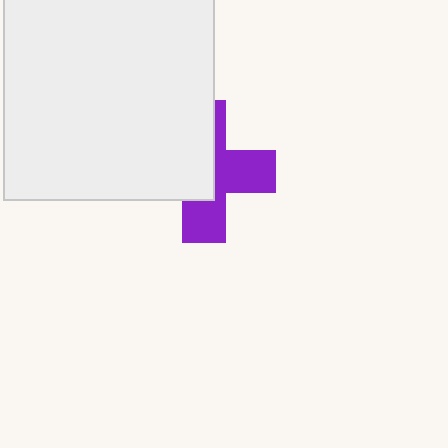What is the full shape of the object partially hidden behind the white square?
The partially hidden object is a purple cross.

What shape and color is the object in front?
The object in front is a white square.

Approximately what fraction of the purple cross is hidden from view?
Roughly 53% of the purple cross is hidden behind the white square.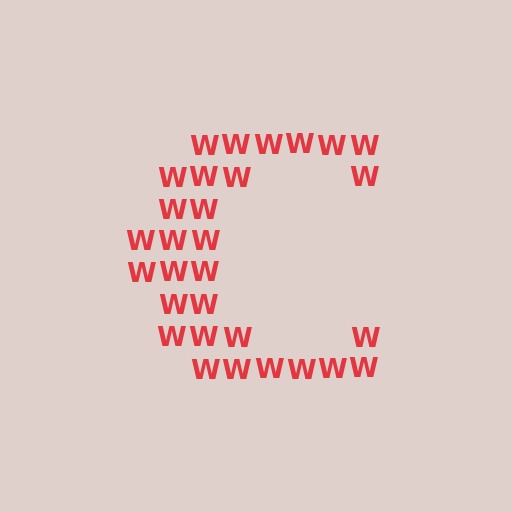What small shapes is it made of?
It is made of small letter W's.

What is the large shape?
The large shape is the letter C.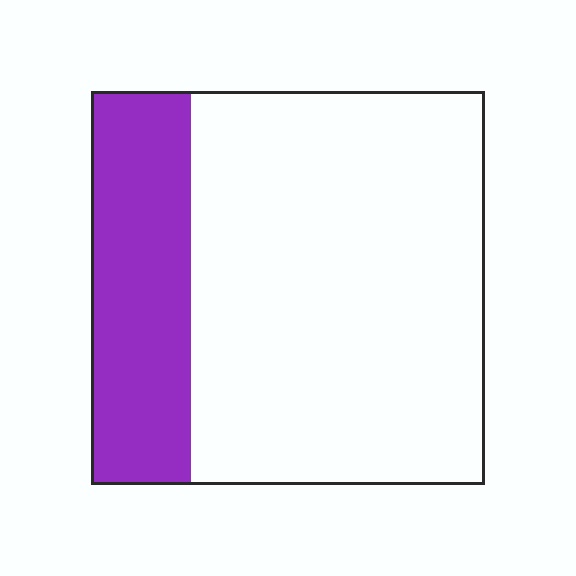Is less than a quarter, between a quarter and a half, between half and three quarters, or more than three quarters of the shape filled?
Between a quarter and a half.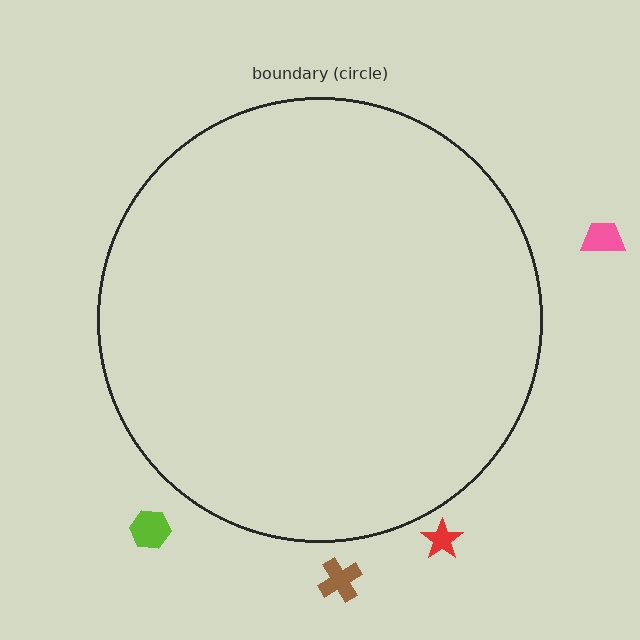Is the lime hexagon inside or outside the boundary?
Outside.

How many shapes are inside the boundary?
0 inside, 4 outside.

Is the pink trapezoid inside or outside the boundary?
Outside.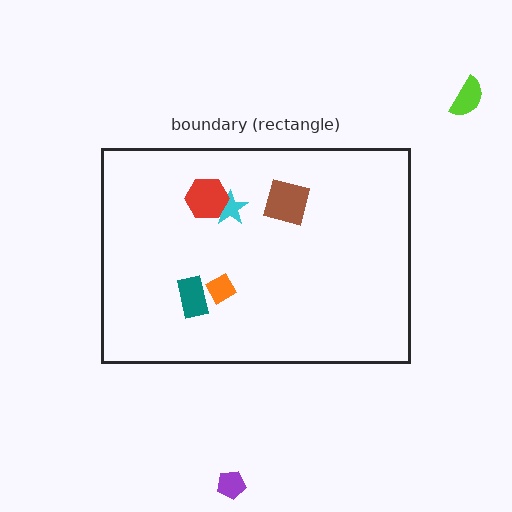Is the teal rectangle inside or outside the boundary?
Inside.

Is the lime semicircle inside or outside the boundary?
Outside.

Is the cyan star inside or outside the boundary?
Inside.